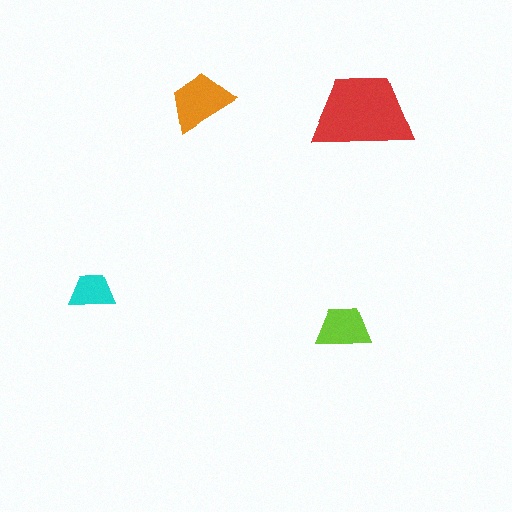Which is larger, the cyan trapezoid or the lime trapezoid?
The lime one.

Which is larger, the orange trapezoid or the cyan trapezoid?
The orange one.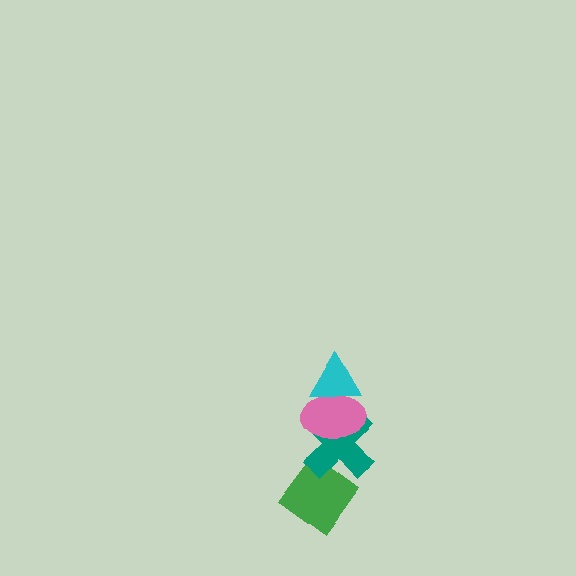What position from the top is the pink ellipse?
The pink ellipse is 2nd from the top.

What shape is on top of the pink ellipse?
The cyan triangle is on top of the pink ellipse.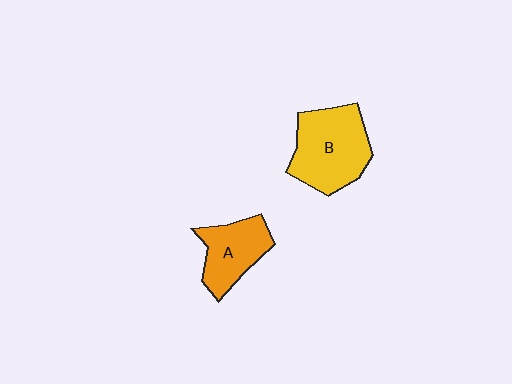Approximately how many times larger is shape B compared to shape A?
Approximately 1.4 times.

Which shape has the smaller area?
Shape A (orange).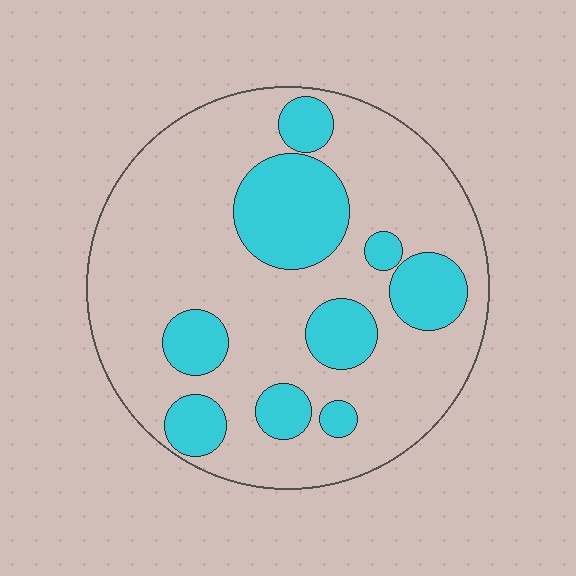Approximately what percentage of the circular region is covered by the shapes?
Approximately 25%.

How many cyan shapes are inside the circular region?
9.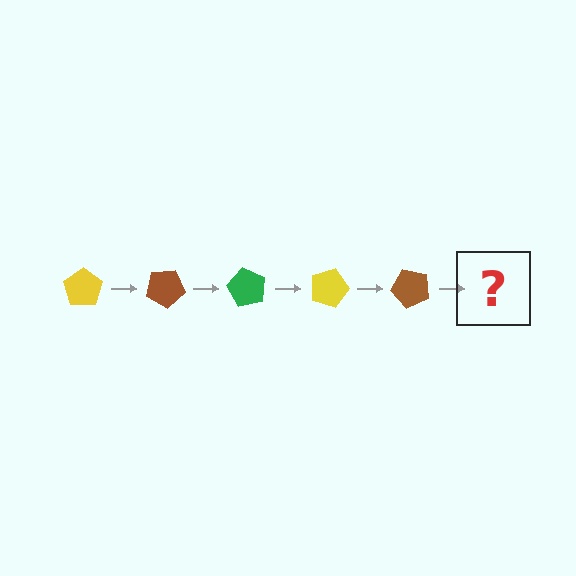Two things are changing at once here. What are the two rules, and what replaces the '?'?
The two rules are that it rotates 30 degrees each step and the color cycles through yellow, brown, and green. The '?' should be a green pentagon, rotated 150 degrees from the start.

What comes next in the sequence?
The next element should be a green pentagon, rotated 150 degrees from the start.